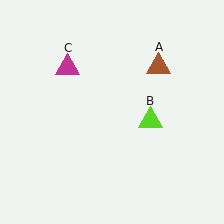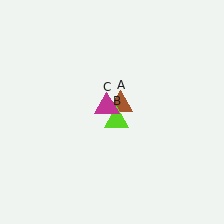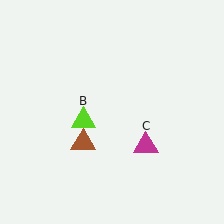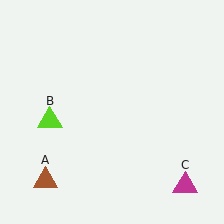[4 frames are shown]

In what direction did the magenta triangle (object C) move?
The magenta triangle (object C) moved down and to the right.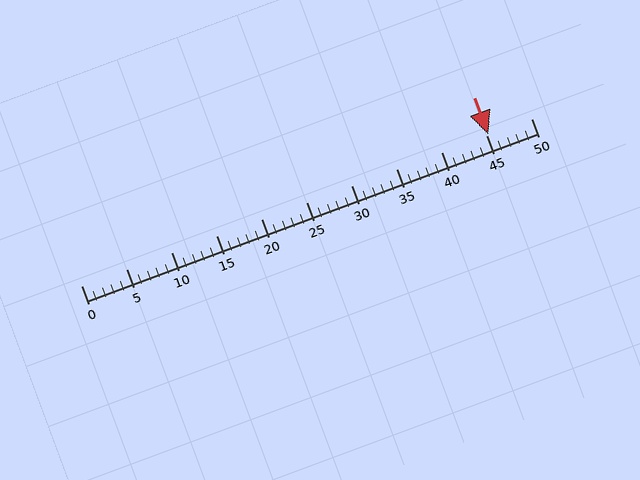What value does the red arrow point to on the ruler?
The red arrow points to approximately 45.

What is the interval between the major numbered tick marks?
The major tick marks are spaced 5 units apart.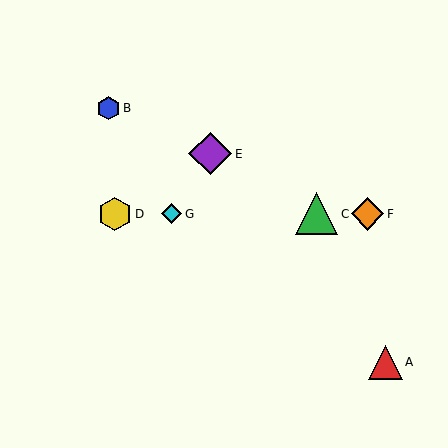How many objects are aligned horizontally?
4 objects (C, D, F, G) are aligned horizontally.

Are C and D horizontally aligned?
Yes, both are at y≈214.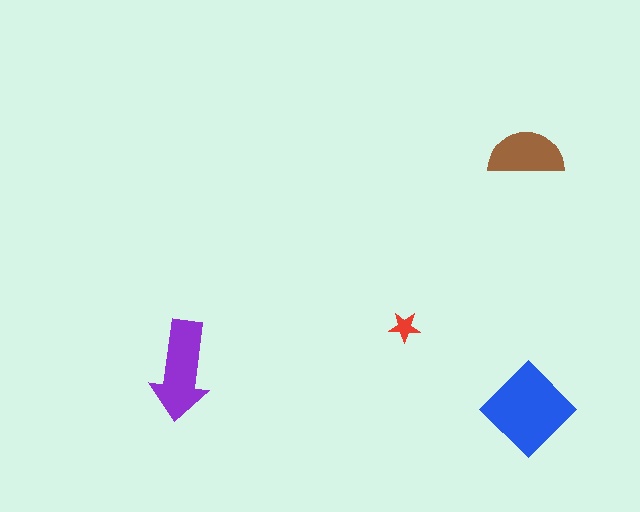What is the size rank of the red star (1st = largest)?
4th.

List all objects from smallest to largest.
The red star, the brown semicircle, the purple arrow, the blue diamond.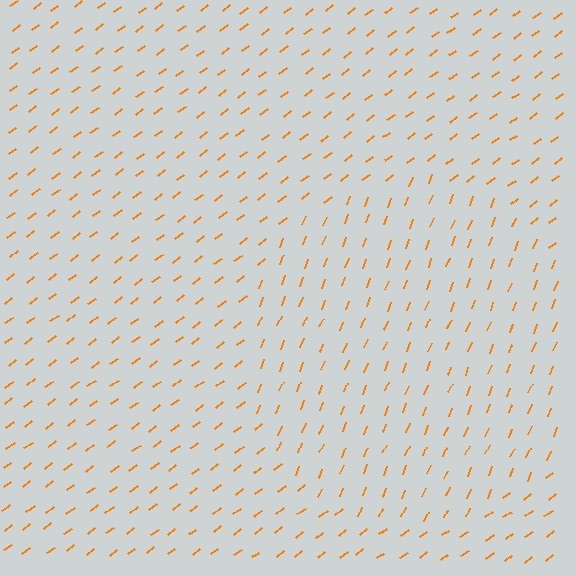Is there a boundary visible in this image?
Yes, there is a texture boundary formed by a change in line orientation.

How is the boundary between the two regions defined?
The boundary is defined purely by a change in line orientation (approximately 31 degrees difference). All lines are the same color and thickness.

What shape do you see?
I see a circle.